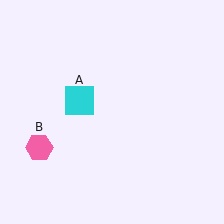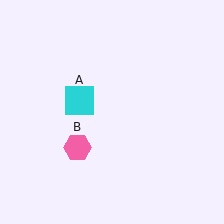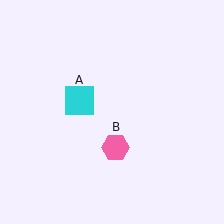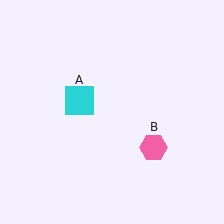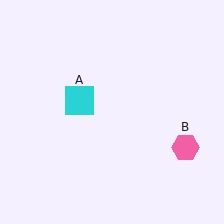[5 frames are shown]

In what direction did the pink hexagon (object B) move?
The pink hexagon (object B) moved right.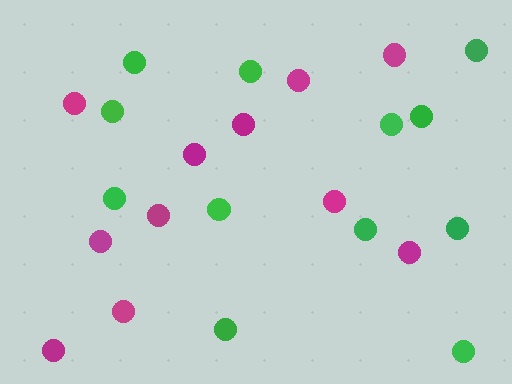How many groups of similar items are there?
There are 2 groups: one group of magenta circles (11) and one group of green circles (12).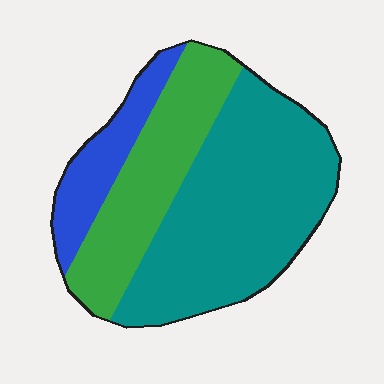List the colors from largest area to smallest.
From largest to smallest: teal, green, blue.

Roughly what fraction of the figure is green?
Green covers 30% of the figure.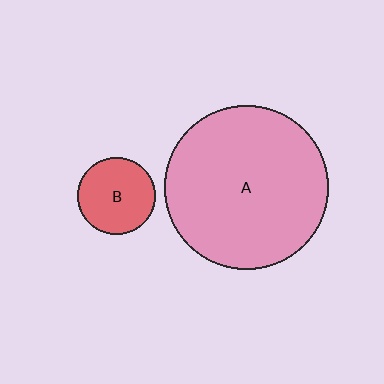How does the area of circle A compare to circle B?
Approximately 4.5 times.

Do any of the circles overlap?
No, none of the circles overlap.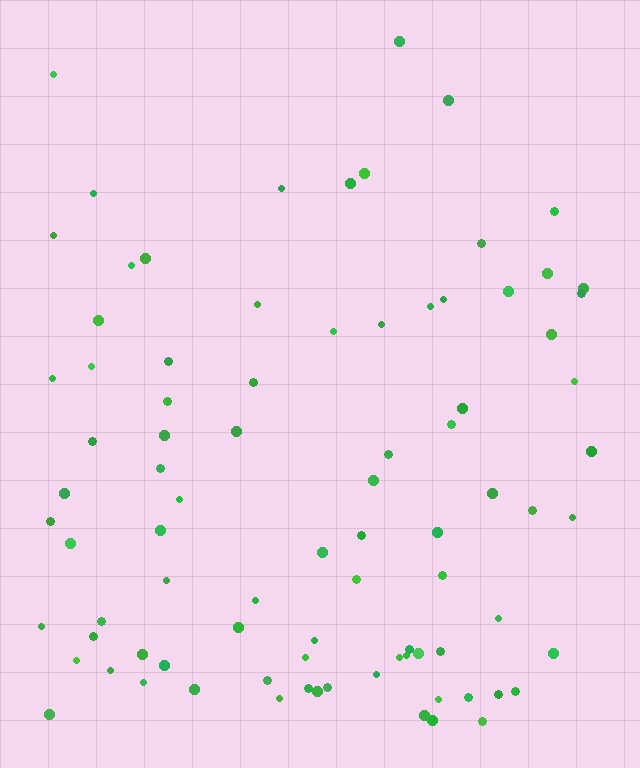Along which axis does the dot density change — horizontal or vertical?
Vertical.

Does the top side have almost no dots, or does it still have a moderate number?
Still a moderate number, just noticeably fewer than the bottom.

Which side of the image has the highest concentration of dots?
The bottom.